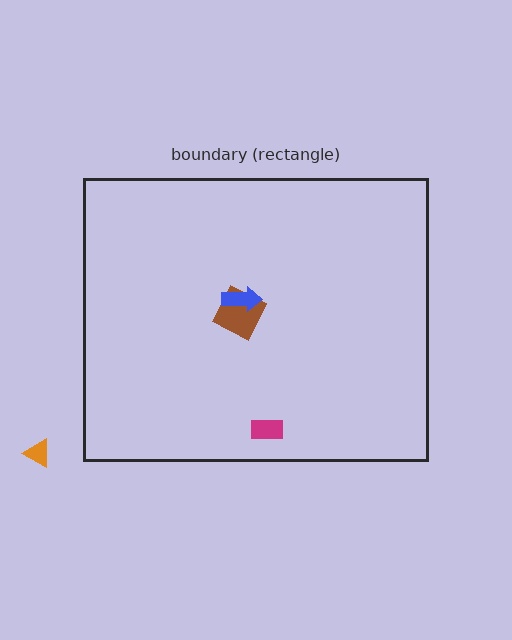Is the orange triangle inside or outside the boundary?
Outside.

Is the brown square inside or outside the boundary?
Inside.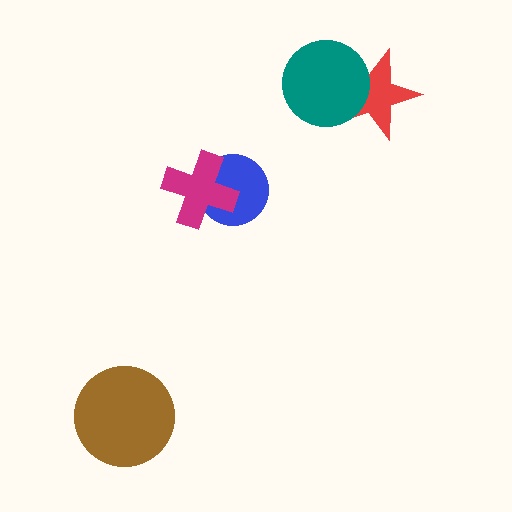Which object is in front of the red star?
The teal circle is in front of the red star.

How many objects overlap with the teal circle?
1 object overlaps with the teal circle.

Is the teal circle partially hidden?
No, no other shape covers it.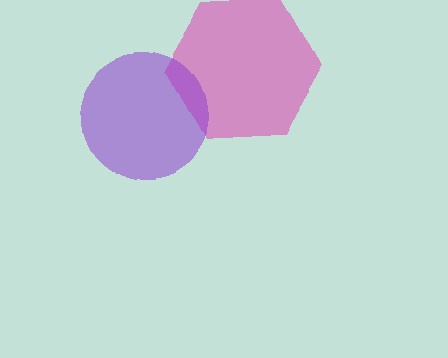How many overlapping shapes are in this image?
There are 2 overlapping shapes in the image.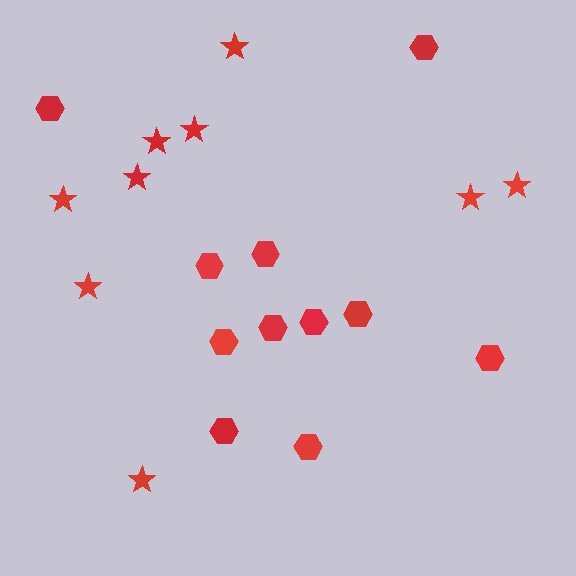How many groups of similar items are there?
There are 2 groups: one group of hexagons (11) and one group of stars (9).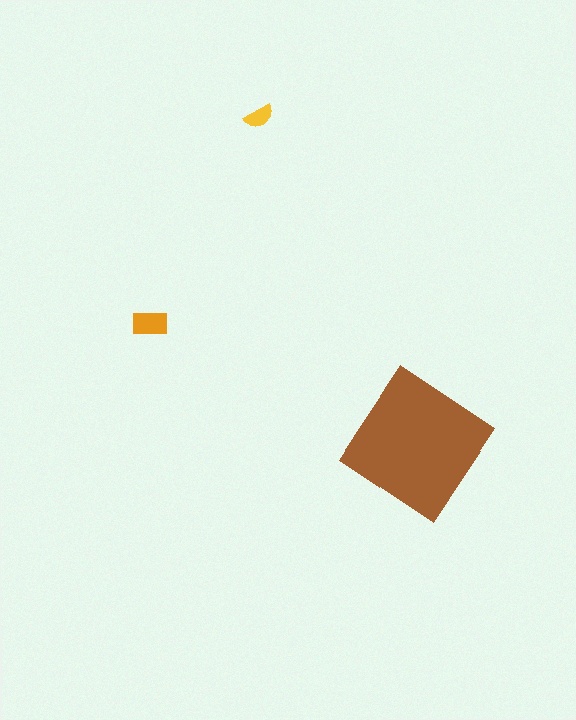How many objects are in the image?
There are 3 objects in the image.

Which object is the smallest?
The yellow semicircle.